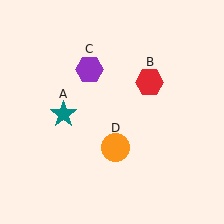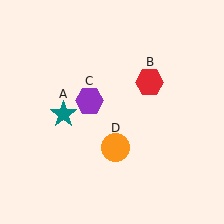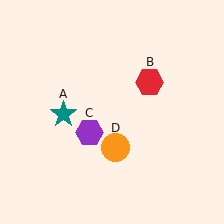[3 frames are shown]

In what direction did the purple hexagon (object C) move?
The purple hexagon (object C) moved down.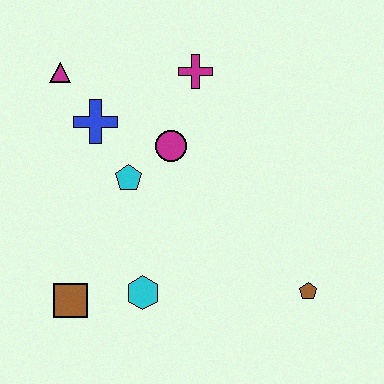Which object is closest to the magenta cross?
The magenta circle is closest to the magenta cross.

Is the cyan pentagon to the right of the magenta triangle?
Yes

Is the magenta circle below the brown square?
No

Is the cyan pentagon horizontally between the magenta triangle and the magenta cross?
Yes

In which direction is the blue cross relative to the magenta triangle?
The blue cross is below the magenta triangle.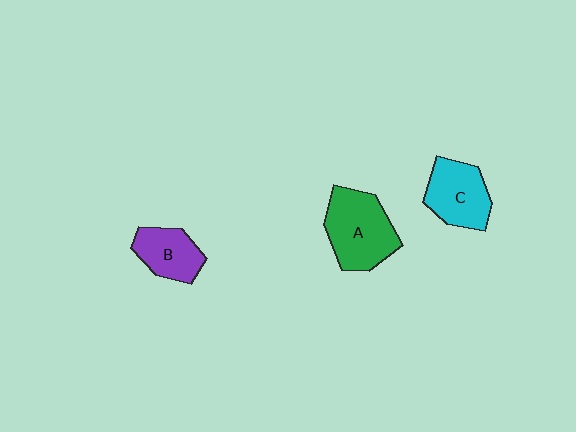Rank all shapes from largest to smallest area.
From largest to smallest: A (green), C (cyan), B (purple).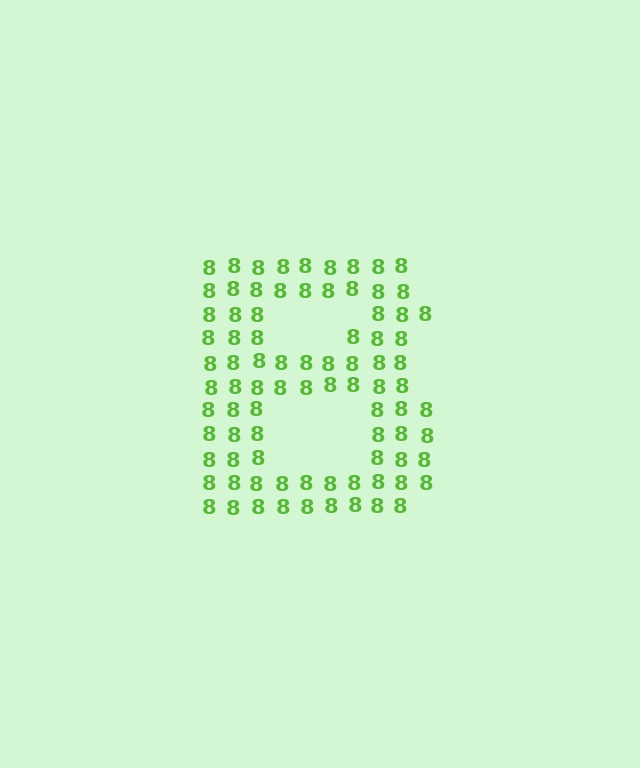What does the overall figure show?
The overall figure shows the letter B.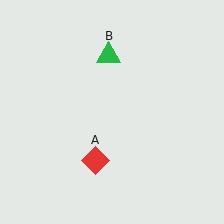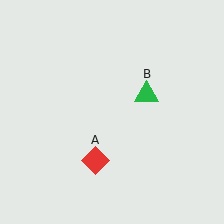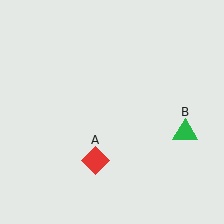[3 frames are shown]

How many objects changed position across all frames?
1 object changed position: green triangle (object B).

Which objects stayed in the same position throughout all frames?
Red diamond (object A) remained stationary.